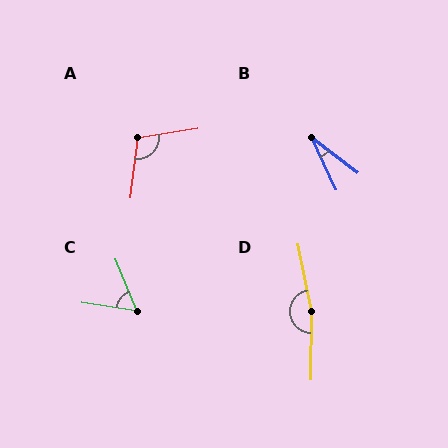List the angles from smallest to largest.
B (27°), C (59°), A (106°), D (168°).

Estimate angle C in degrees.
Approximately 59 degrees.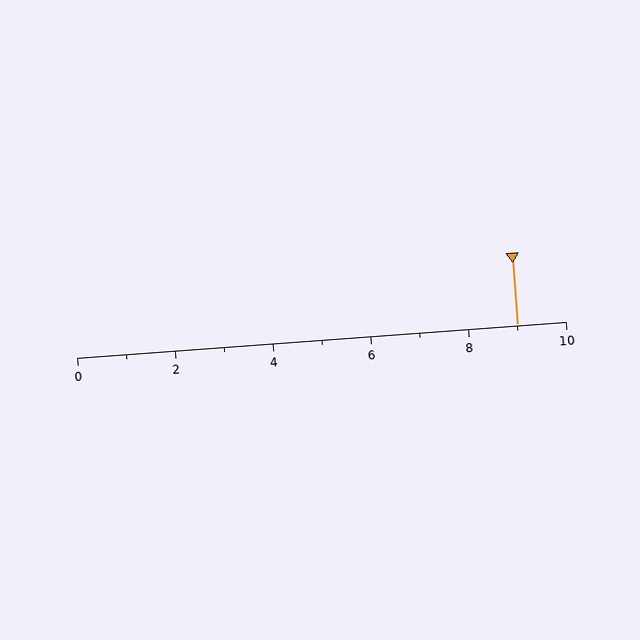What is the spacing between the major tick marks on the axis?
The major ticks are spaced 2 apart.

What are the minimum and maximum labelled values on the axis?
The axis runs from 0 to 10.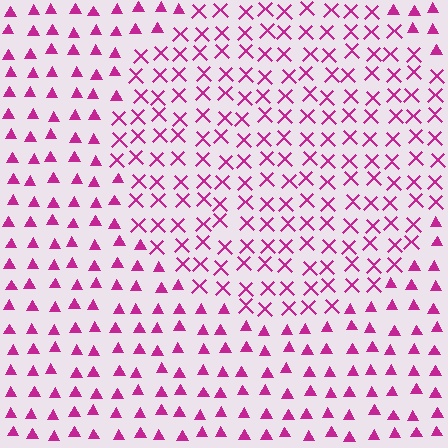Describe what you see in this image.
The image is filled with small magenta elements arranged in a uniform grid. A circle-shaped region contains X marks, while the surrounding area contains triangles. The boundary is defined purely by the change in element shape.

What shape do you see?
I see a circle.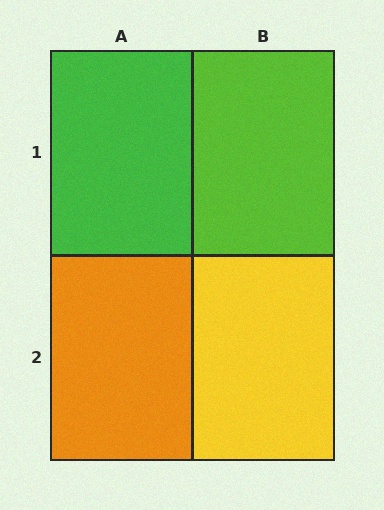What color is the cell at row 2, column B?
Yellow.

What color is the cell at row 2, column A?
Orange.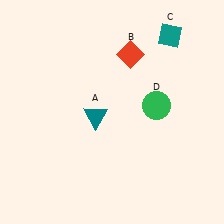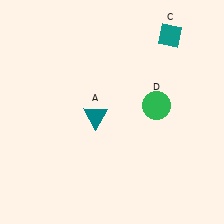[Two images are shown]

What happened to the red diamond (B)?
The red diamond (B) was removed in Image 2. It was in the top-right area of Image 1.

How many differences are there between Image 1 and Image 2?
There is 1 difference between the two images.